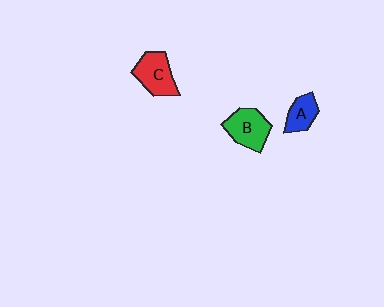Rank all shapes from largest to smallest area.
From largest to smallest: B (green), C (red), A (blue).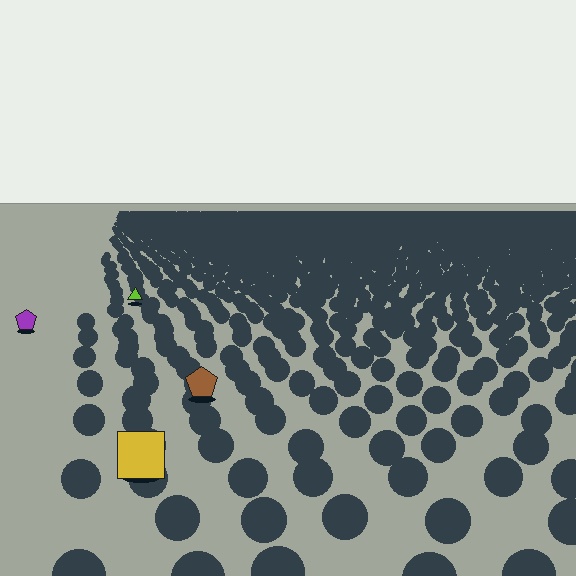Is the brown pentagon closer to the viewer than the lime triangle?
Yes. The brown pentagon is closer — you can tell from the texture gradient: the ground texture is coarser near it.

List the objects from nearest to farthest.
From nearest to farthest: the yellow square, the brown pentagon, the purple pentagon, the lime triangle.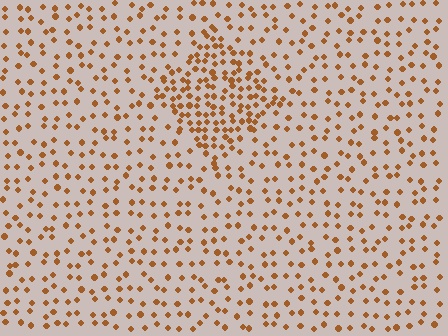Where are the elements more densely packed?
The elements are more densely packed inside the diamond boundary.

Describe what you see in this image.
The image contains small brown elements arranged at two different densities. A diamond-shaped region is visible where the elements are more densely packed than the surrounding area.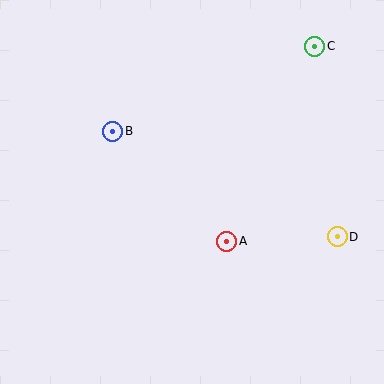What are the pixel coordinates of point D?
Point D is at (337, 237).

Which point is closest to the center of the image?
Point A at (227, 241) is closest to the center.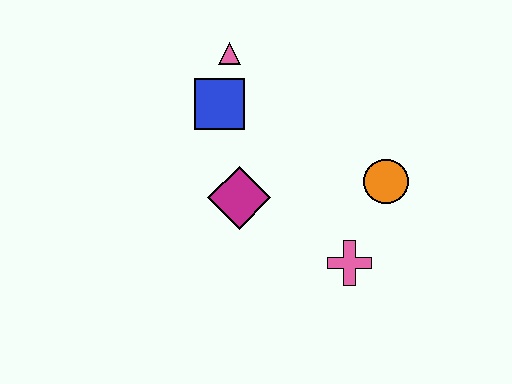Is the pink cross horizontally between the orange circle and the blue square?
Yes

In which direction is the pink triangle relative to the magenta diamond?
The pink triangle is above the magenta diamond.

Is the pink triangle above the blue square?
Yes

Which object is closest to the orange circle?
The pink cross is closest to the orange circle.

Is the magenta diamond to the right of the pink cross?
No